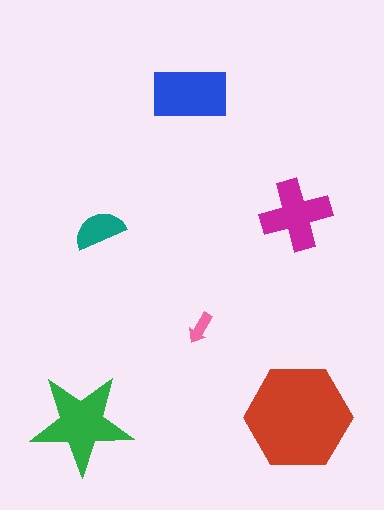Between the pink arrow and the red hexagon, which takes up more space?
The red hexagon.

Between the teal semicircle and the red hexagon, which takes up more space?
The red hexagon.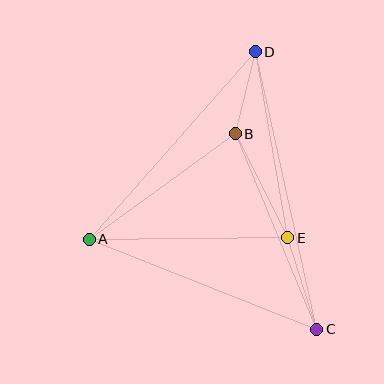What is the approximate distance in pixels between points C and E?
The distance between C and E is approximately 96 pixels.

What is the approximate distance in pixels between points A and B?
The distance between A and B is approximately 180 pixels.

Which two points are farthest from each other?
Points C and D are farthest from each other.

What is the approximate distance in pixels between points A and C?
The distance between A and C is approximately 245 pixels.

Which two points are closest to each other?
Points B and D are closest to each other.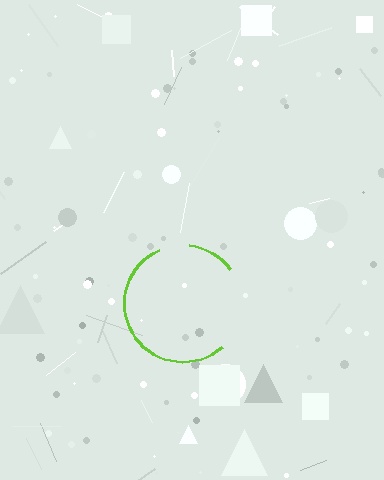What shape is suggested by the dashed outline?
The dashed outline suggests a circle.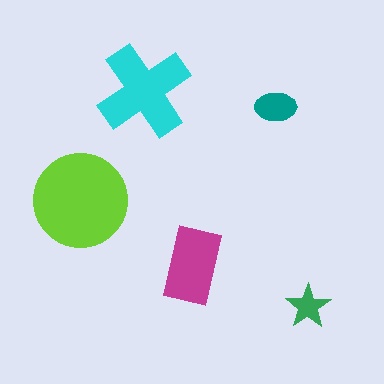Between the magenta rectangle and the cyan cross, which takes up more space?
The cyan cross.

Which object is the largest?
The lime circle.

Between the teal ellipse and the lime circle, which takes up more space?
The lime circle.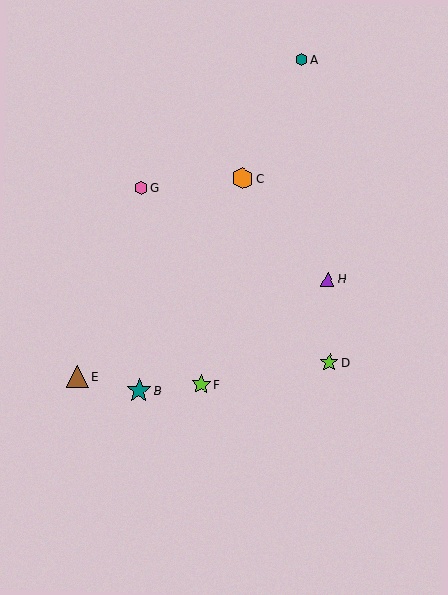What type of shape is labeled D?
Shape D is a lime star.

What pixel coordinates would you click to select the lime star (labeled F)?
Click at (201, 384) to select the lime star F.